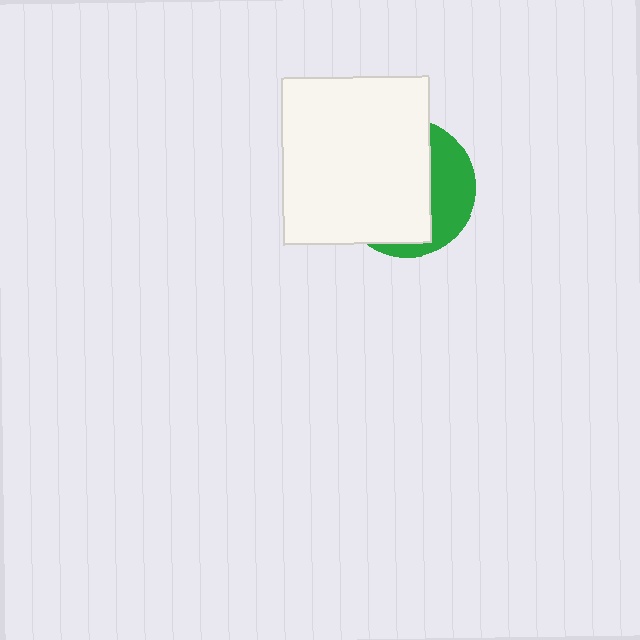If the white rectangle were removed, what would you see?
You would see the complete green circle.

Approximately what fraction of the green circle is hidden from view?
Roughly 68% of the green circle is hidden behind the white rectangle.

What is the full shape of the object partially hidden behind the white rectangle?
The partially hidden object is a green circle.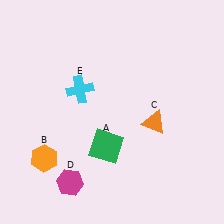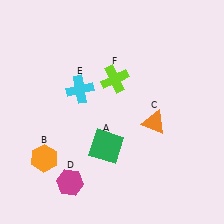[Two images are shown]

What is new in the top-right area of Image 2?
A lime cross (F) was added in the top-right area of Image 2.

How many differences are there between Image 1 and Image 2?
There is 1 difference between the two images.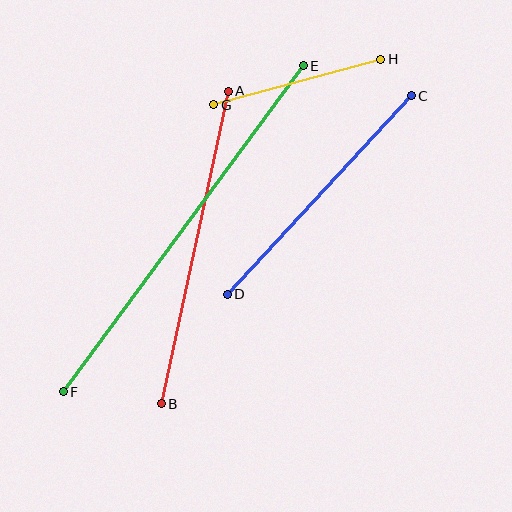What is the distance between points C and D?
The distance is approximately 270 pixels.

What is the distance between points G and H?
The distance is approximately 173 pixels.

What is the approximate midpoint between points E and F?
The midpoint is at approximately (183, 229) pixels.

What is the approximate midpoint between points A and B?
The midpoint is at approximately (195, 247) pixels.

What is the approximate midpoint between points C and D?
The midpoint is at approximately (319, 195) pixels.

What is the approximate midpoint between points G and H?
The midpoint is at approximately (297, 82) pixels.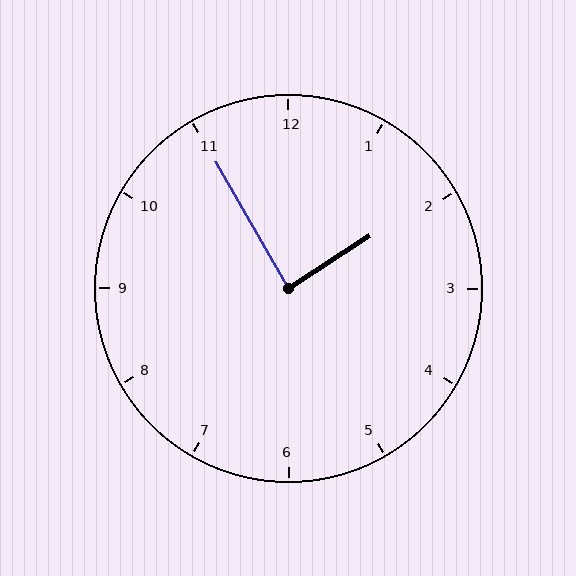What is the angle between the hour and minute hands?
Approximately 88 degrees.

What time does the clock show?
1:55.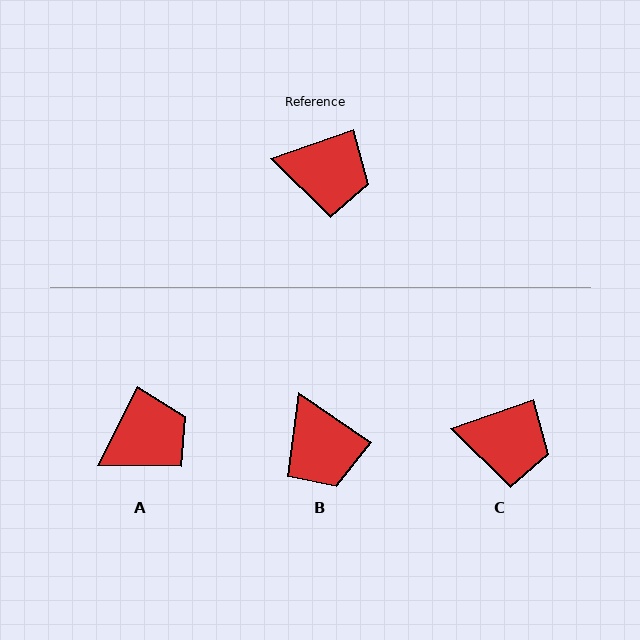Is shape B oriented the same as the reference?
No, it is off by about 54 degrees.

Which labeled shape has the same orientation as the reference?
C.